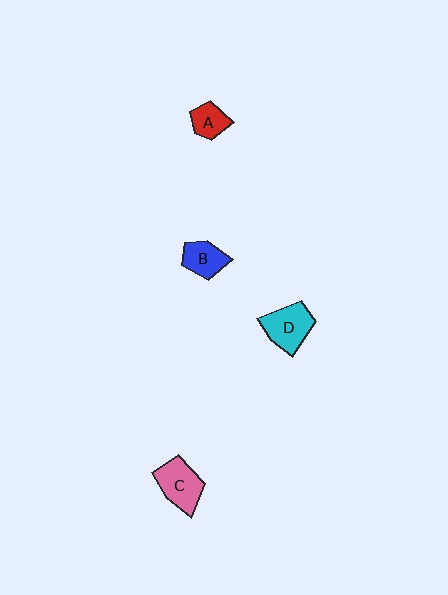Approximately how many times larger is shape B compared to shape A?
Approximately 1.3 times.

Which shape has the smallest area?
Shape A (red).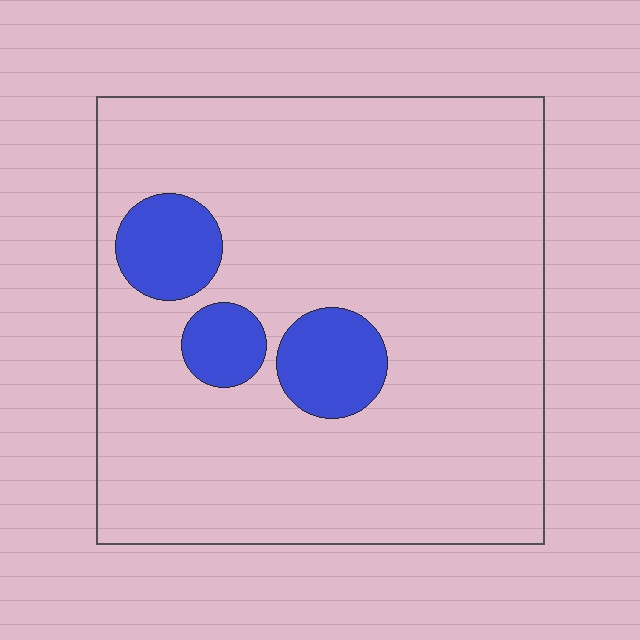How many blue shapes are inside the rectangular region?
3.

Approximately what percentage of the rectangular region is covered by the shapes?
Approximately 10%.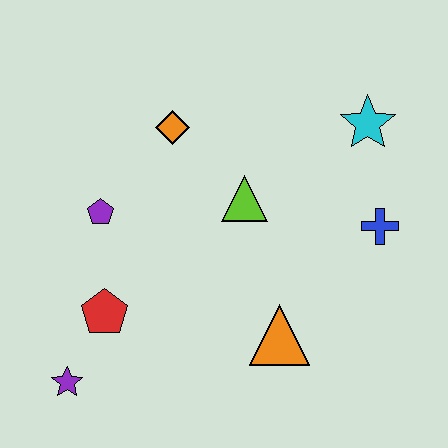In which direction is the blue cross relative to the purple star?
The blue cross is to the right of the purple star.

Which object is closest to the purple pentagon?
The red pentagon is closest to the purple pentagon.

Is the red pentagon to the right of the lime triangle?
No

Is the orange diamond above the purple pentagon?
Yes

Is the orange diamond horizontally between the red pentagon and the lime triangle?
Yes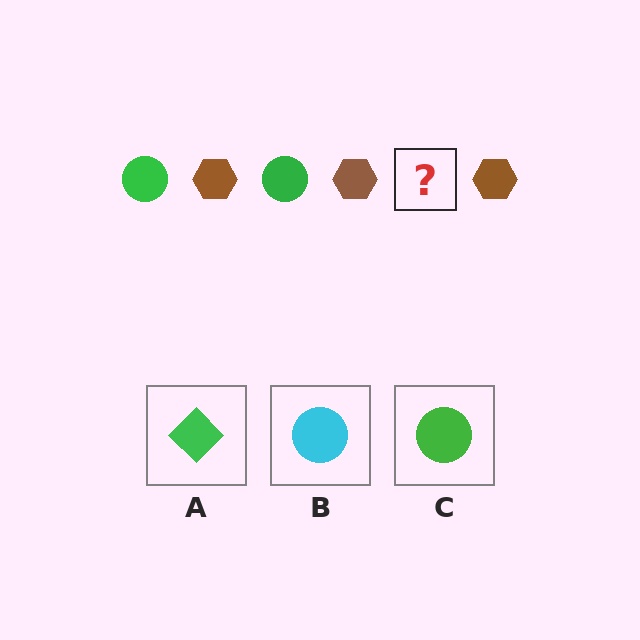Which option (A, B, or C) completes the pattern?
C.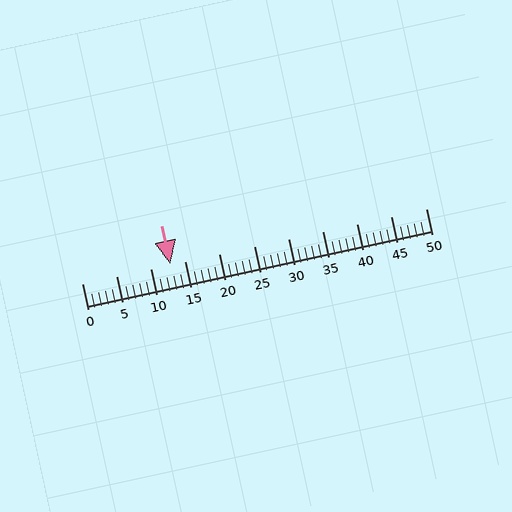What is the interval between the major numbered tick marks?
The major tick marks are spaced 5 units apart.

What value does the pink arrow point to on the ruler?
The pink arrow points to approximately 13.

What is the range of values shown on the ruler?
The ruler shows values from 0 to 50.